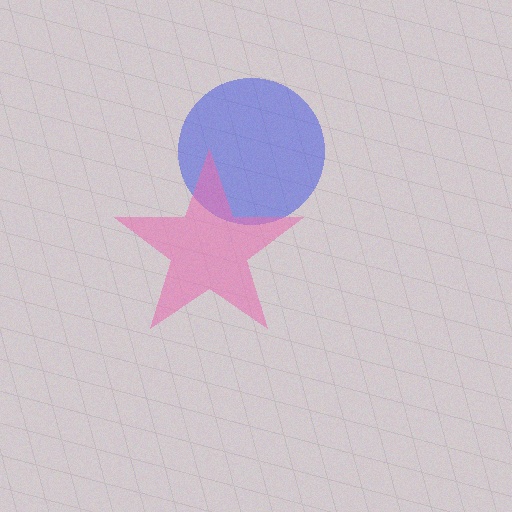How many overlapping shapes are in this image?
There are 2 overlapping shapes in the image.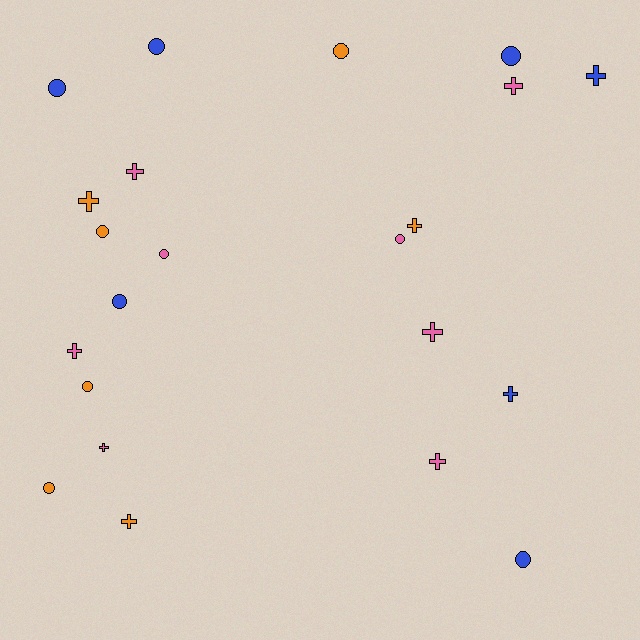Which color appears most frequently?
Pink, with 8 objects.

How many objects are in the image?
There are 22 objects.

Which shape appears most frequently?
Cross, with 11 objects.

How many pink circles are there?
There are 2 pink circles.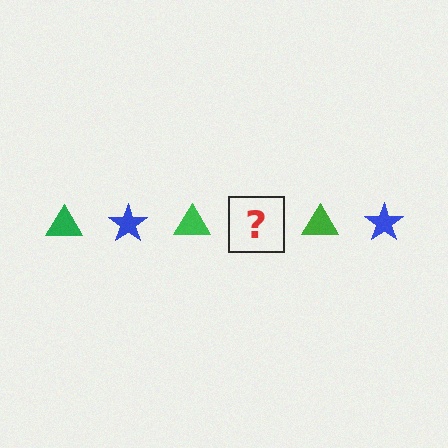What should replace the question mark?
The question mark should be replaced with a blue star.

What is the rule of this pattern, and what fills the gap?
The rule is that the pattern alternates between green triangle and blue star. The gap should be filled with a blue star.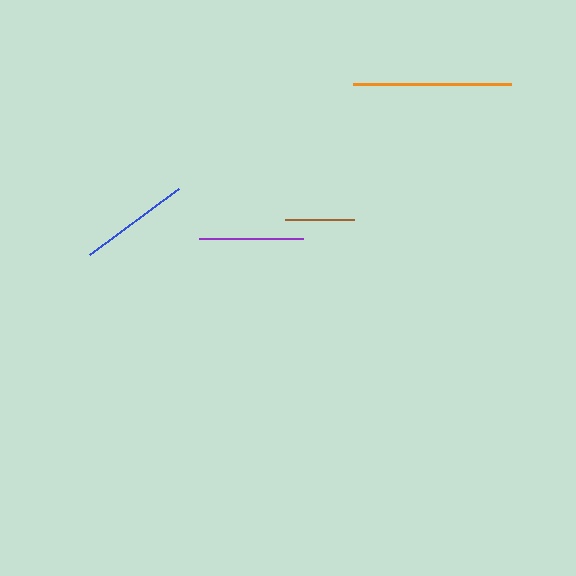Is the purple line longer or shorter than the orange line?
The orange line is longer than the purple line.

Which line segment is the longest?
The orange line is the longest at approximately 158 pixels.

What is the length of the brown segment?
The brown segment is approximately 69 pixels long.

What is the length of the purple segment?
The purple segment is approximately 104 pixels long.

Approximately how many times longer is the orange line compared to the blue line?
The orange line is approximately 1.4 times the length of the blue line.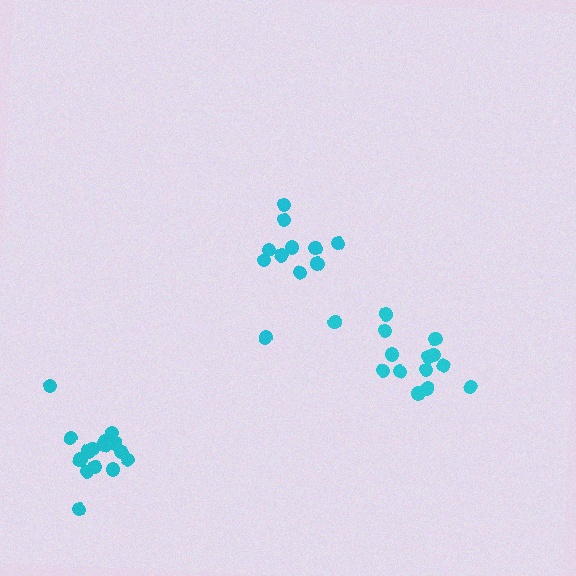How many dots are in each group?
Group 1: 12 dots, Group 2: 14 dots, Group 3: 15 dots (41 total).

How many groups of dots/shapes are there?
There are 3 groups.